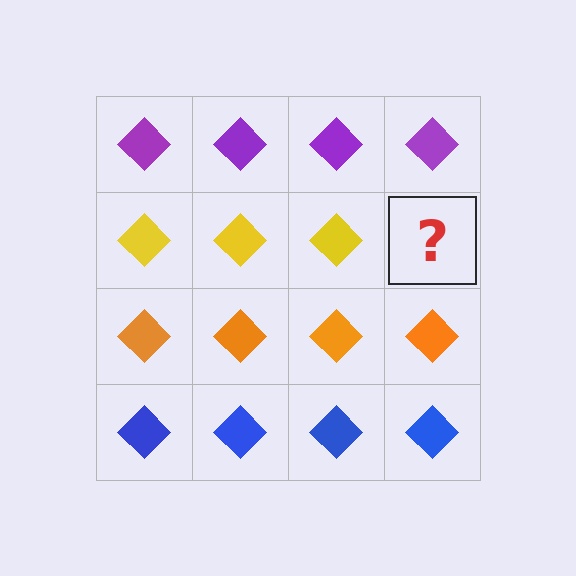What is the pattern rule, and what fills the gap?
The rule is that each row has a consistent color. The gap should be filled with a yellow diamond.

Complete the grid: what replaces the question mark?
The question mark should be replaced with a yellow diamond.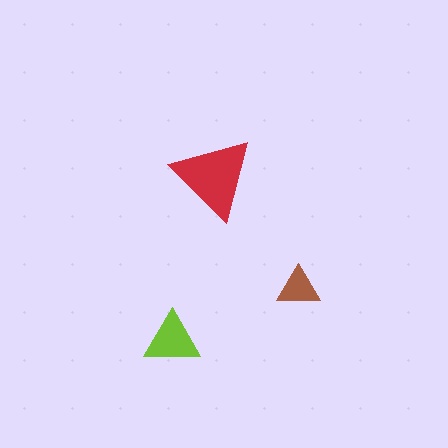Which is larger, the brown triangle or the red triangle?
The red one.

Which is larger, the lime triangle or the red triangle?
The red one.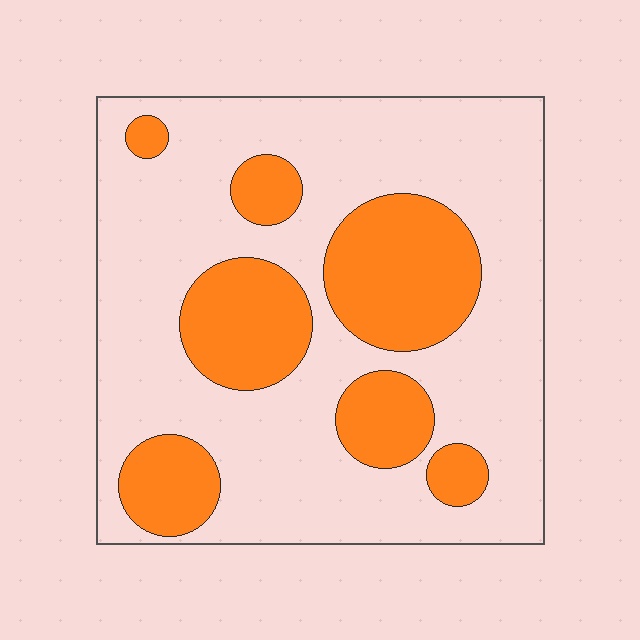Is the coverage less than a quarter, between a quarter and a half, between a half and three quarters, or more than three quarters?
Between a quarter and a half.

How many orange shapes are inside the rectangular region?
7.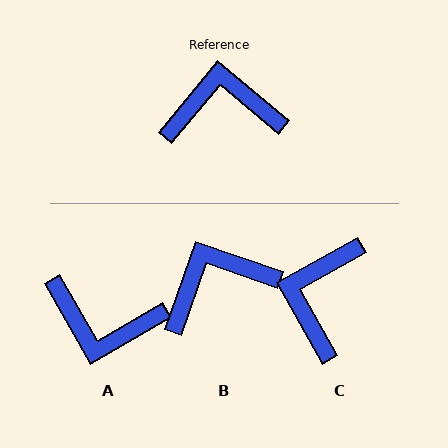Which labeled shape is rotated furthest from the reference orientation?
A, about 160 degrees away.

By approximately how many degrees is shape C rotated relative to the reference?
Approximately 69 degrees counter-clockwise.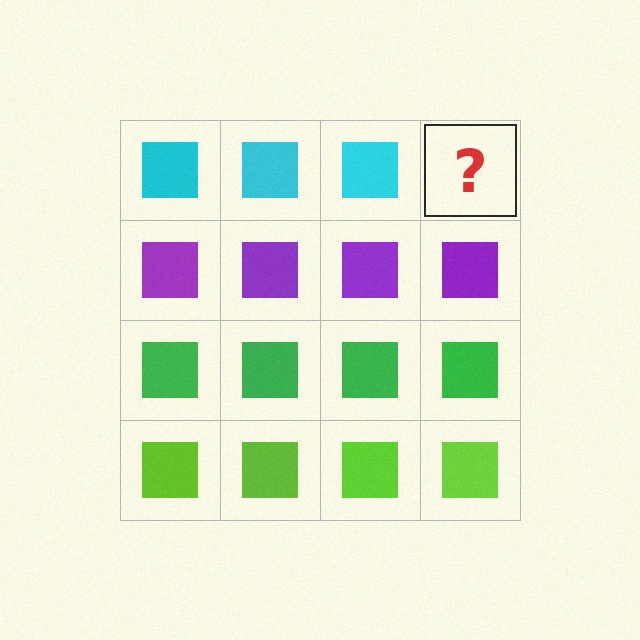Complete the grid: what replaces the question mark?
The question mark should be replaced with a cyan square.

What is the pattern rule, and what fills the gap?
The rule is that each row has a consistent color. The gap should be filled with a cyan square.